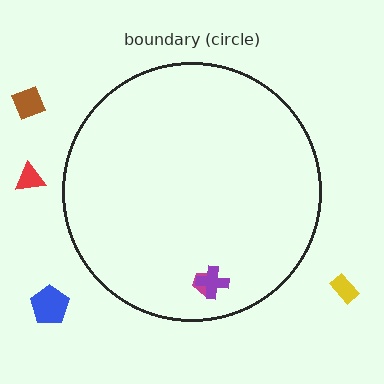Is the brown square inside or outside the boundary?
Outside.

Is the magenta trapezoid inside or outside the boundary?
Inside.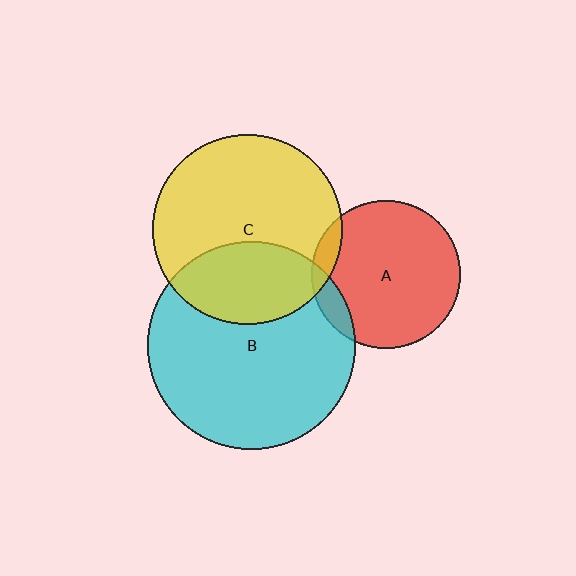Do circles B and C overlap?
Yes.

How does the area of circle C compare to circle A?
Approximately 1.6 times.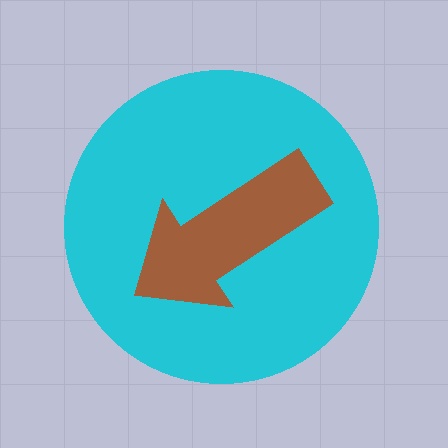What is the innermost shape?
The brown arrow.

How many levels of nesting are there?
2.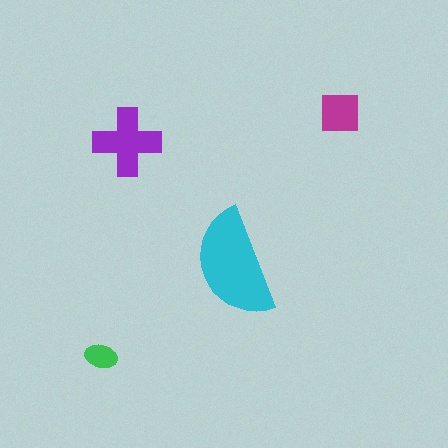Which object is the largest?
The cyan semicircle.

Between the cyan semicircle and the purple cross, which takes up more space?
The cyan semicircle.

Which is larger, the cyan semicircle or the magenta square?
The cyan semicircle.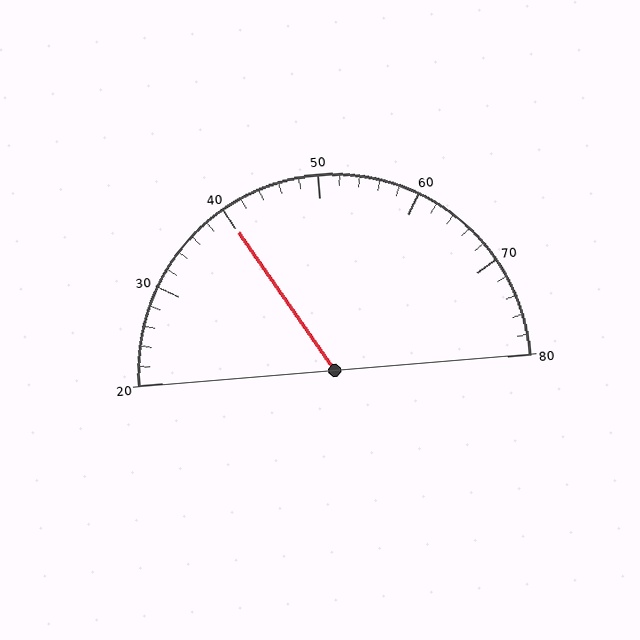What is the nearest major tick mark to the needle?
The nearest major tick mark is 40.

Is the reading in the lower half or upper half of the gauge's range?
The reading is in the lower half of the range (20 to 80).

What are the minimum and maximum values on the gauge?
The gauge ranges from 20 to 80.